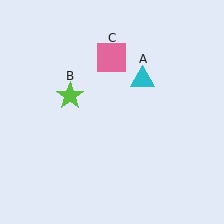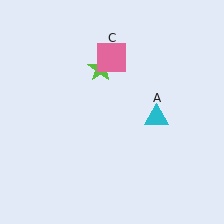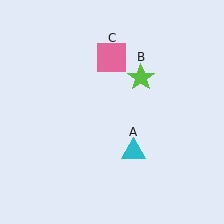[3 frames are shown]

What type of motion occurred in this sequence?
The cyan triangle (object A), lime star (object B) rotated clockwise around the center of the scene.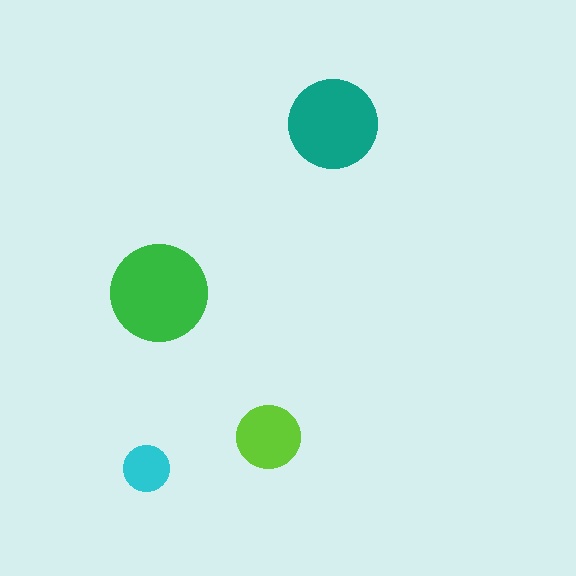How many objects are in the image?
There are 4 objects in the image.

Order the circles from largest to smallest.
the green one, the teal one, the lime one, the cyan one.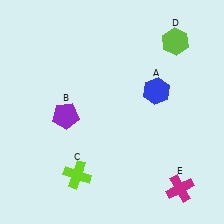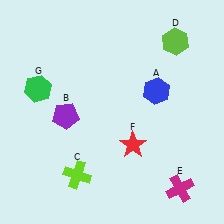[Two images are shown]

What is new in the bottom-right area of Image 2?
A red star (F) was added in the bottom-right area of Image 2.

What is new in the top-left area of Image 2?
A green hexagon (G) was added in the top-left area of Image 2.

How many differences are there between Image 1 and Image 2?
There are 2 differences between the two images.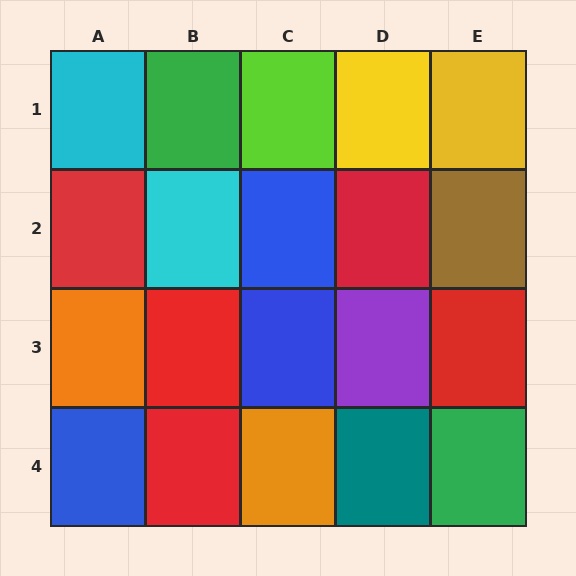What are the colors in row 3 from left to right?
Orange, red, blue, purple, red.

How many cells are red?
5 cells are red.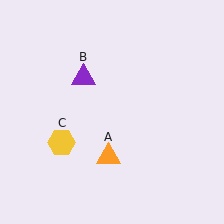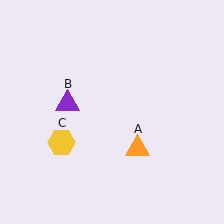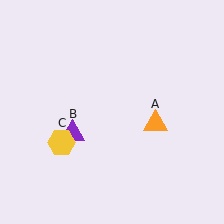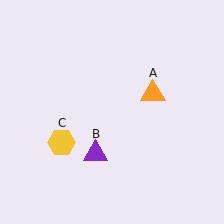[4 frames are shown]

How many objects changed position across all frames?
2 objects changed position: orange triangle (object A), purple triangle (object B).